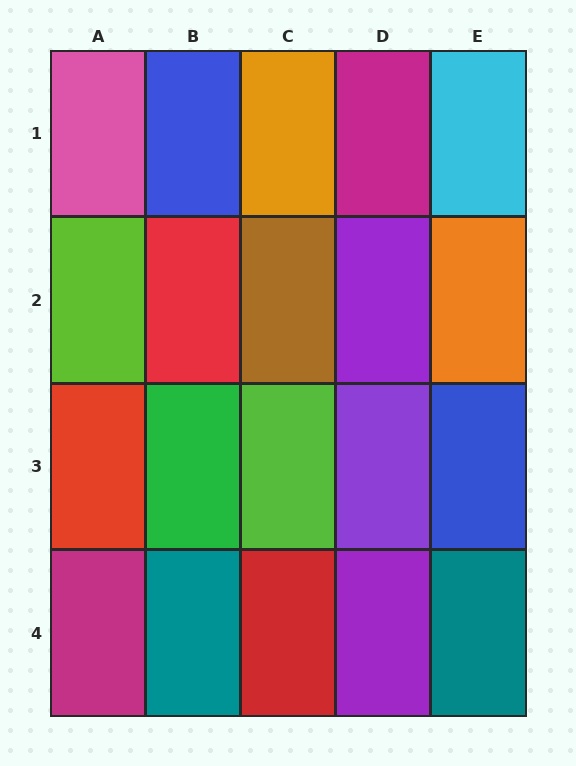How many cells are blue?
2 cells are blue.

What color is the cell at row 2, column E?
Orange.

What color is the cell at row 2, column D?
Purple.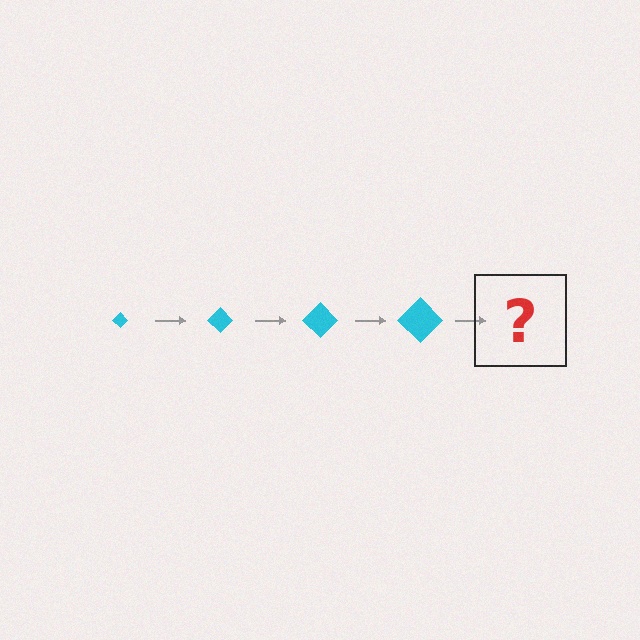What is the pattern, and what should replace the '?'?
The pattern is that the diamond gets progressively larger each step. The '?' should be a cyan diamond, larger than the previous one.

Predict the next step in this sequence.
The next step is a cyan diamond, larger than the previous one.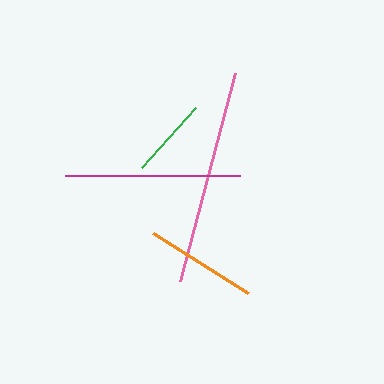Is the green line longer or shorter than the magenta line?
The magenta line is longer than the green line.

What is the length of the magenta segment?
The magenta segment is approximately 175 pixels long.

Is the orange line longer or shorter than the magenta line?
The magenta line is longer than the orange line.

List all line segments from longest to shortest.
From longest to shortest: pink, magenta, orange, green.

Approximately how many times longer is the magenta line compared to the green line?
The magenta line is approximately 2.1 times the length of the green line.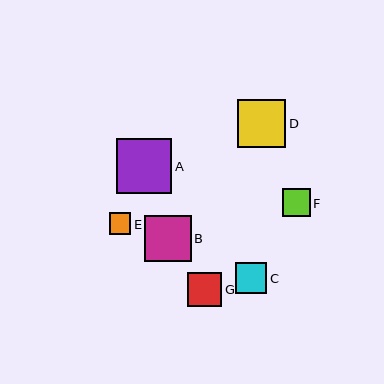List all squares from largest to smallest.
From largest to smallest: A, D, B, G, C, F, E.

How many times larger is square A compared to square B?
Square A is approximately 1.2 times the size of square B.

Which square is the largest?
Square A is the largest with a size of approximately 55 pixels.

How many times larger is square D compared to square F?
Square D is approximately 1.7 times the size of square F.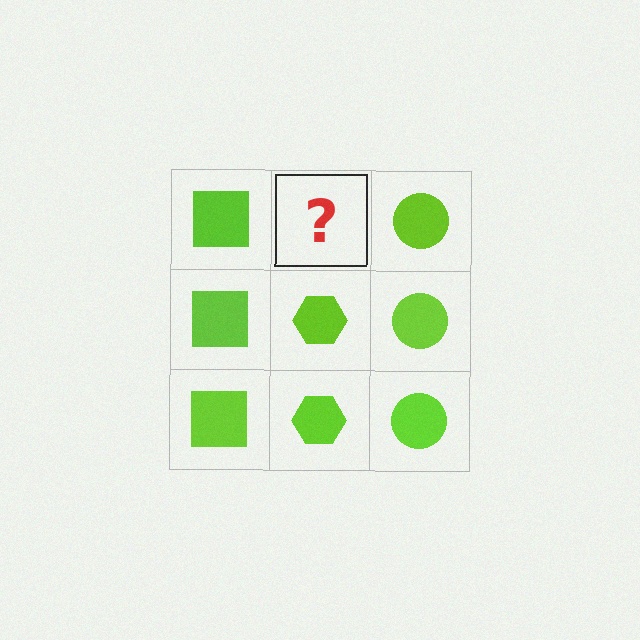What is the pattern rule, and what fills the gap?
The rule is that each column has a consistent shape. The gap should be filled with a lime hexagon.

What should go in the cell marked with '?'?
The missing cell should contain a lime hexagon.